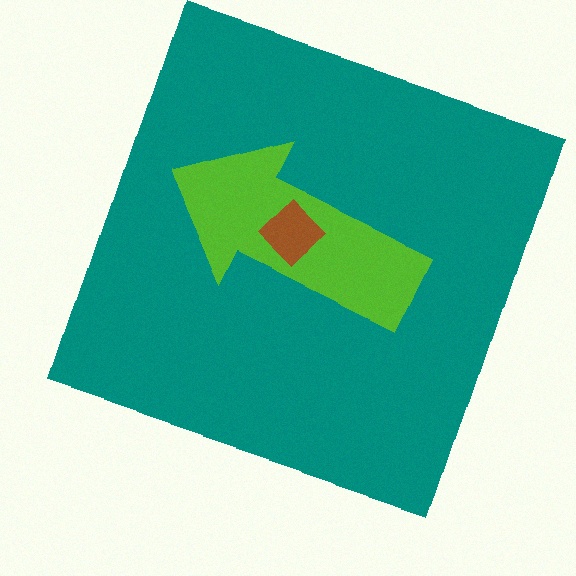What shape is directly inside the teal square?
The lime arrow.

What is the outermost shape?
The teal square.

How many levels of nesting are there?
3.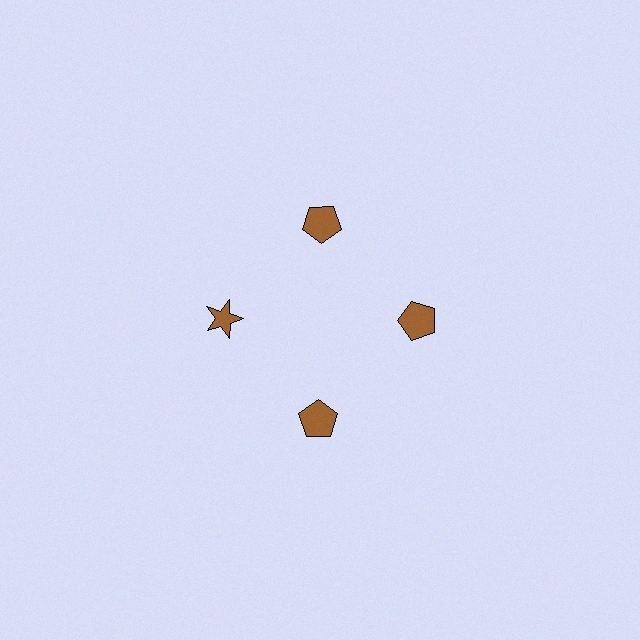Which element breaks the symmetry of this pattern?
The brown star at roughly the 9 o'clock position breaks the symmetry. All other shapes are brown pentagons.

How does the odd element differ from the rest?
It has a different shape: star instead of pentagon.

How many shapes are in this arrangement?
There are 4 shapes arranged in a ring pattern.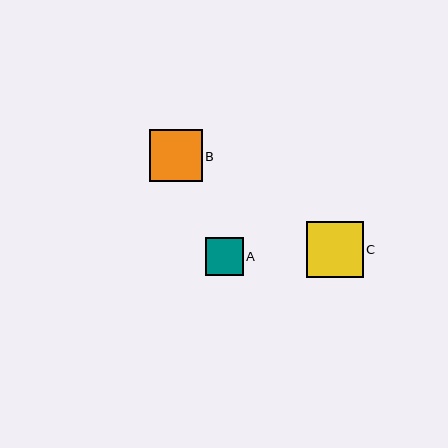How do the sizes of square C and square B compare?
Square C and square B are approximately the same size.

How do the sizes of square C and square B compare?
Square C and square B are approximately the same size.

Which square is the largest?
Square C is the largest with a size of approximately 57 pixels.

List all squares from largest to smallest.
From largest to smallest: C, B, A.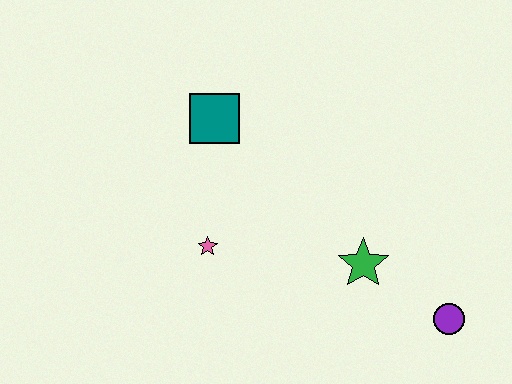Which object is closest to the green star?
The purple circle is closest to the green star.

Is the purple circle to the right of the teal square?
Yes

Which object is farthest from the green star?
The teal square is farthest from the green star.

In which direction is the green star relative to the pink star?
The green star is to the right of the pink star.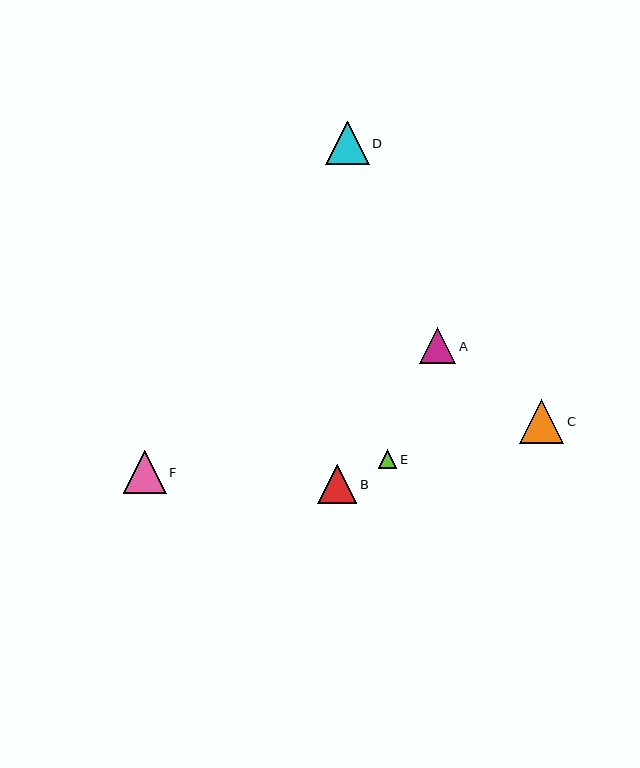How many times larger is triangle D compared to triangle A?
Triangle D is approximately 1.2 times the size of triangle A.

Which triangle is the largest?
Triangle C is the largest with a size of approximately 44 pixels.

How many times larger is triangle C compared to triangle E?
Triangle C is approximately 2.4 times the size of triangle E.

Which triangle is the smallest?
Triangle E is the smallest with a size of approximately 19 pixels.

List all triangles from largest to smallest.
From largest to smallest: C, D, F, B, A, E.